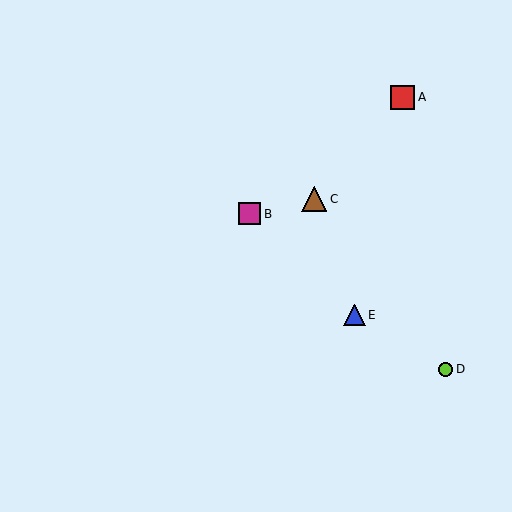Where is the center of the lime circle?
The center of the lime circle is at (445, 369).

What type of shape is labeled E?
Shape E is a blue triangle.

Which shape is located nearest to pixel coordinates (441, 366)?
The lime circle (labeled D) at (445, 369) is nearest to that location.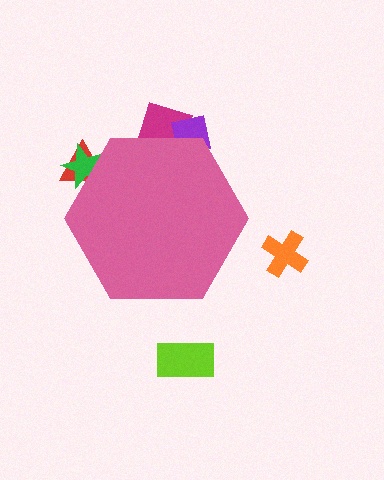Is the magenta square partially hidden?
Yes, the magenta square is partially hidden behind the pink hexagon.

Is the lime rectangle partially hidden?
No, the lime rectangle is fully visible.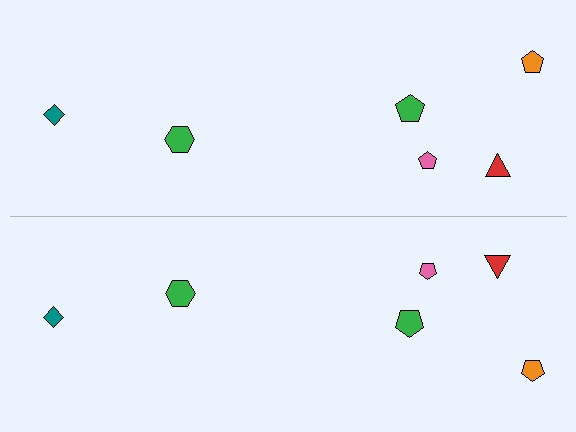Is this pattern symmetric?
Yes, this pattern has bilateral (reflection) symmetry.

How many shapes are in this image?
There are 12 shapes in this image.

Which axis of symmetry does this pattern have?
The pattern has a horizontal axis of symmetry running through the center of the image.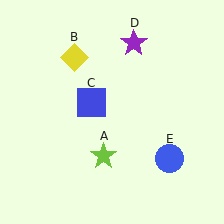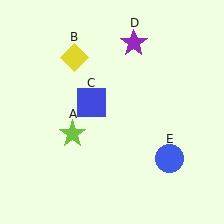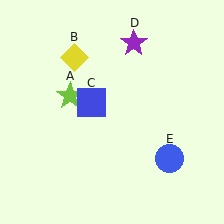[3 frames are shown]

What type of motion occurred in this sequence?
The lime star (object A) rotated clockwise around the center of the scene.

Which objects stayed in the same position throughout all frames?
Yellow diamond (object B) and blue square (object C) and purple star (object D) and blue circle (object E) remained stationary.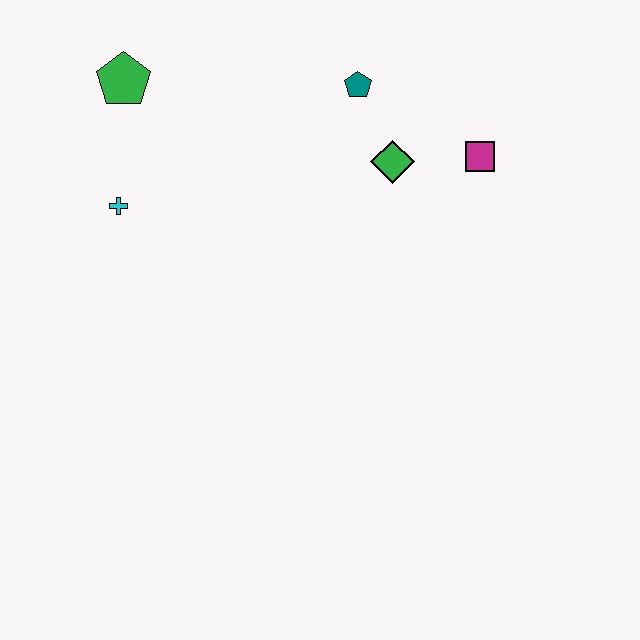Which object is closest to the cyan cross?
The green pentagon is closest to the cyan cross.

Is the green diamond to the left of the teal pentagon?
No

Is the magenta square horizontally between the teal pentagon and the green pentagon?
No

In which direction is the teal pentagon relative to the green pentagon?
The teal pentagon is to the right of the green pentagon.